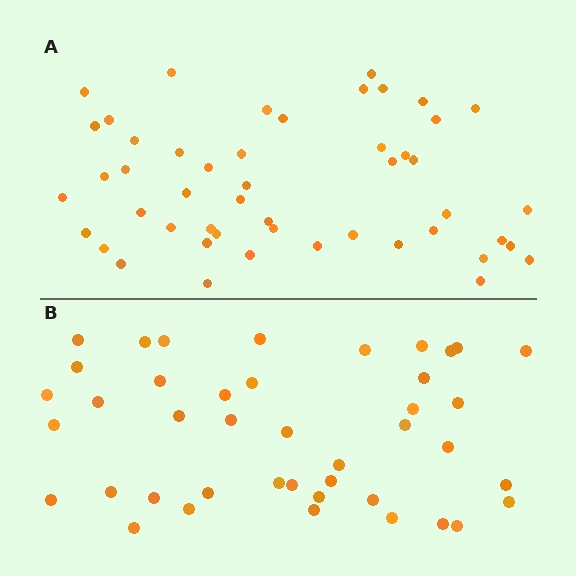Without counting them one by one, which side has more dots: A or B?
Region A (the top region) has more dots.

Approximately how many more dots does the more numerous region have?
Region A has roughly 8 or so more dots than region B.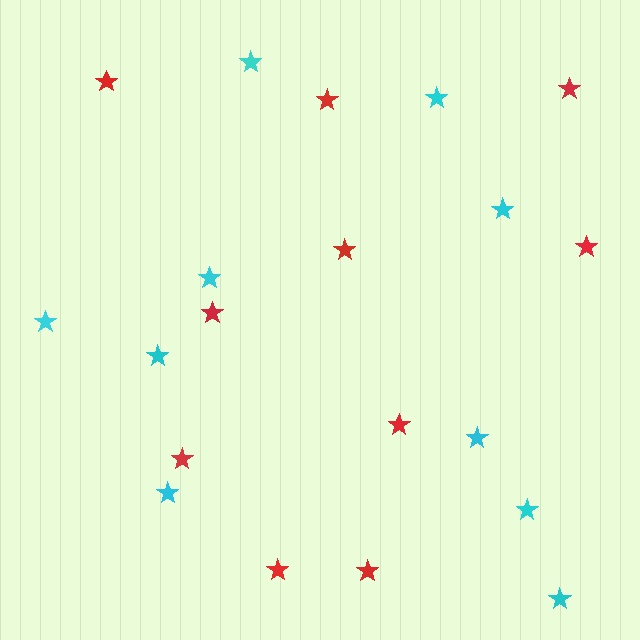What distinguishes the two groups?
There are 2 groups: one group of red stars (10) and one group of cyan stars (10).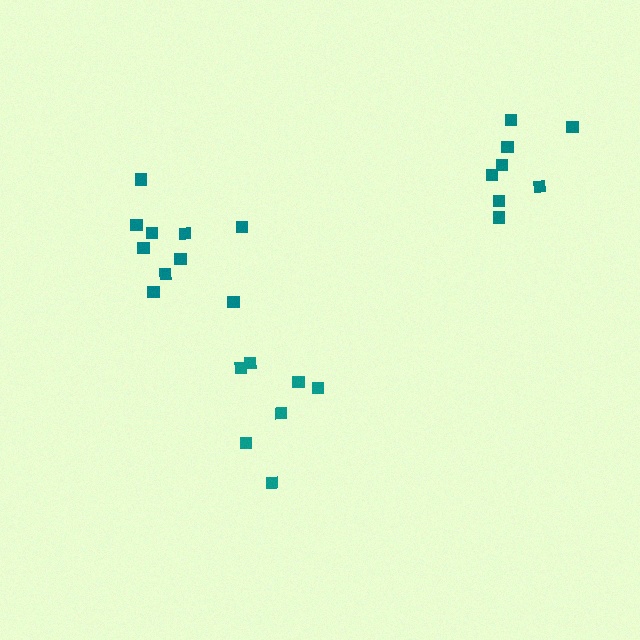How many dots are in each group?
Group 1: 7 dots, Group 2: 10 dots, Group 3: 8 dots (25 total).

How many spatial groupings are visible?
There are 3 spatial groupings.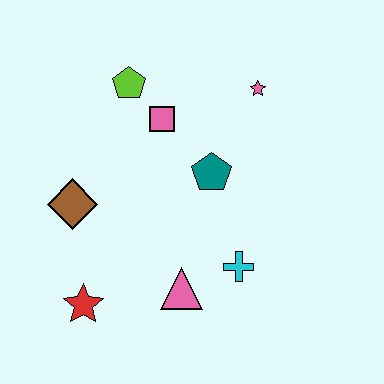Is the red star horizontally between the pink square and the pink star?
No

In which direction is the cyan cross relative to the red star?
The cyan cross is to the right of the red star.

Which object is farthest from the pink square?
The red star is farthest from the pink square.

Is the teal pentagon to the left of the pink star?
Yes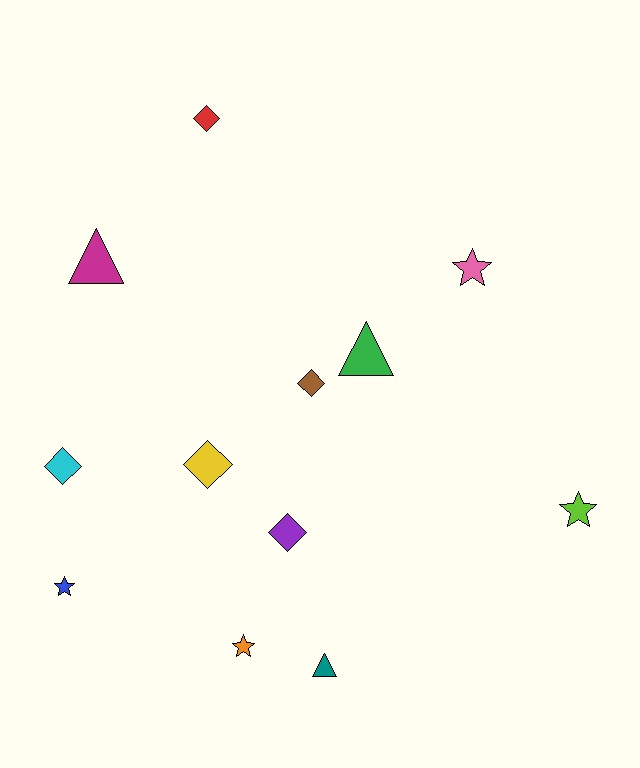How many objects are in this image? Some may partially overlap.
There are 12 objects.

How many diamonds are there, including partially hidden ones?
There are 5 diamonds.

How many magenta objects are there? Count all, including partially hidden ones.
There is 1 magenta object.